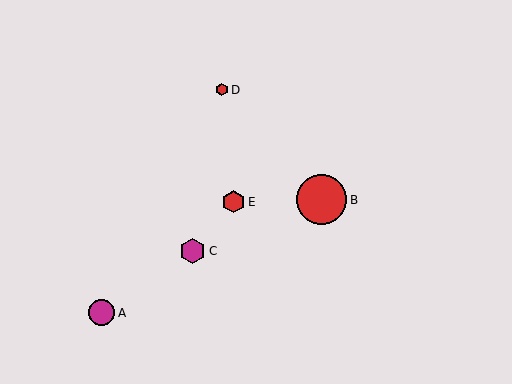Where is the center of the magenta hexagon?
The center of the magenta hexagon is at (193, 251).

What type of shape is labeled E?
Shape E is a red hexagon.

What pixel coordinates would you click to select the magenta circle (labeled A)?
Click at (102, 313) to select the magenta circle A.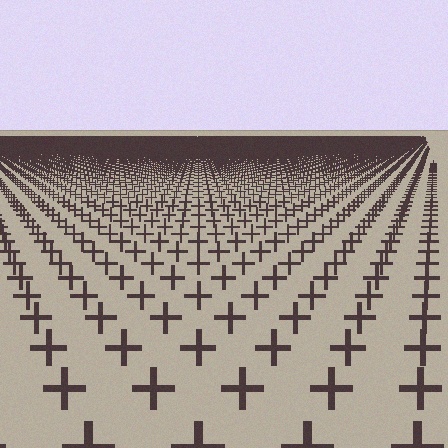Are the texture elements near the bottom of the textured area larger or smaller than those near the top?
Larger. Near the bottom, elements are closer to the viewer and appear at a bigger on-screen size.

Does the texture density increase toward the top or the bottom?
Density increases toward the top.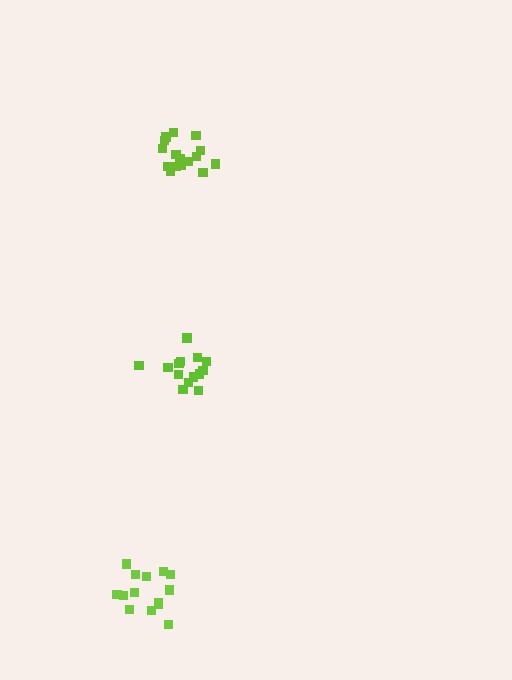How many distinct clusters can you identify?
There are 3 distinct clusters.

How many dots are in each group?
Group 1: 14 dots, Group 2: 17 dots, Group 3: 14 dots (45 total).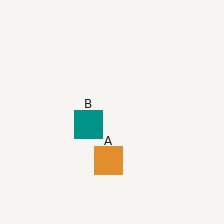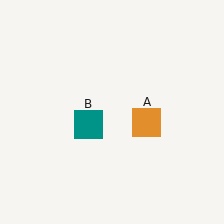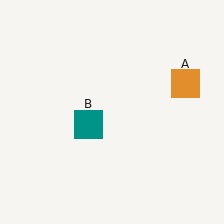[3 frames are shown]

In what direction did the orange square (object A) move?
The orange square (object A) moved up and to the right.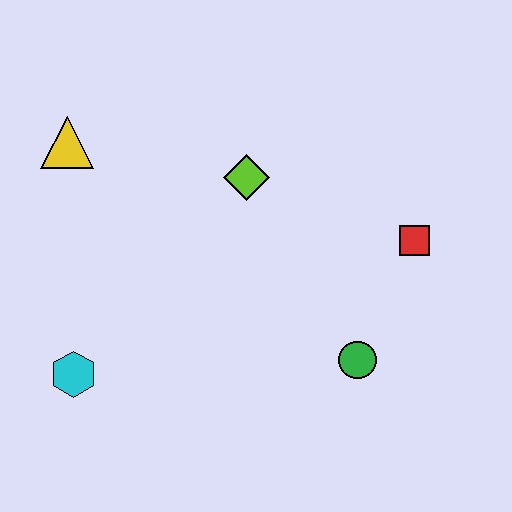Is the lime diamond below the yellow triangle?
Yes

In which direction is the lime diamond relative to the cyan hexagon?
The lime diamond is above the cyan hexagon.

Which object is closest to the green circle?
The red square is closest to the green circle.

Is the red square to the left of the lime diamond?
No